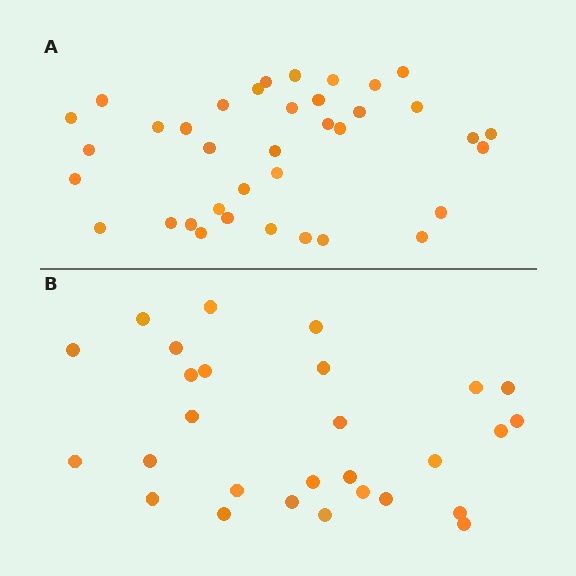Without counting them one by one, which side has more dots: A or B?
Region A (the top region) has more dots.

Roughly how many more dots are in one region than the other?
Region A has roughly 8 or so more dots than region B.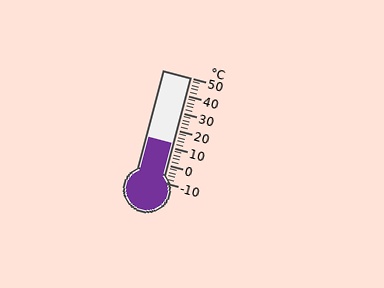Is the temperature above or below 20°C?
The temperature is below 20°C.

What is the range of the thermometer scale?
The thermometer scale ranges from -10°C to 50°C.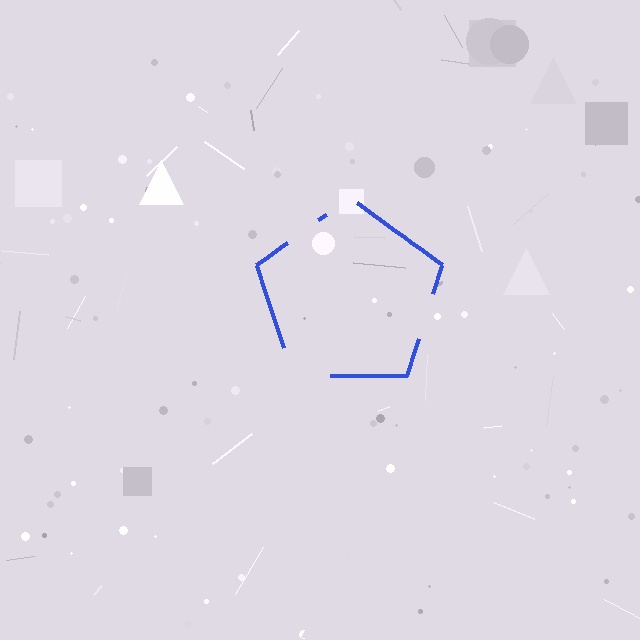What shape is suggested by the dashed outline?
The dashed outline suggests a pentagon.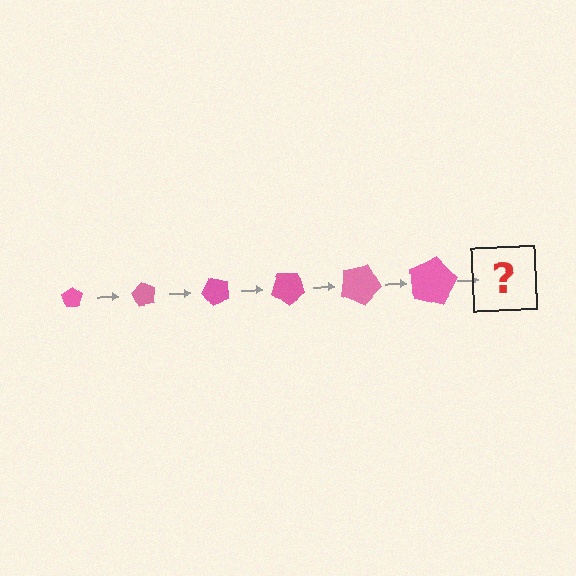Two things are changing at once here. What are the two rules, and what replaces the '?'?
The two rules are that the pentagon grows larger each step and it rotates 60 degrees each step. The '?' should be a pentagon, larger than the previous one and rotated 360 degrees from the start.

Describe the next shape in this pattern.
It should be a pentagon, larger than the previous one and rotated 360 degrees from the start.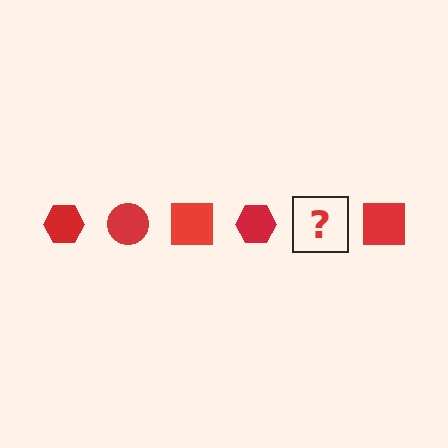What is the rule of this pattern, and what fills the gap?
The rule is that the pattern cycles through hexagon, circle, square shapes in red. The gap should be filled with a red circle.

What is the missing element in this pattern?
The missing element is a red circle.